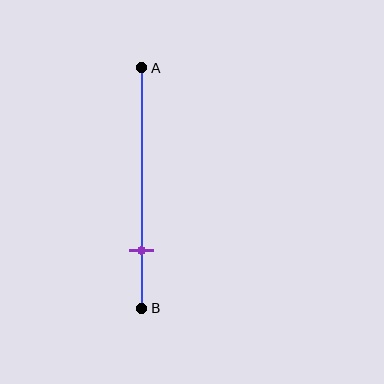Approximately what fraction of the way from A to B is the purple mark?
The purple mark is approximately 75% of the way from A to B.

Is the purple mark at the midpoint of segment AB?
No, the mark is at about 75% from A, not at the 50% midpoint.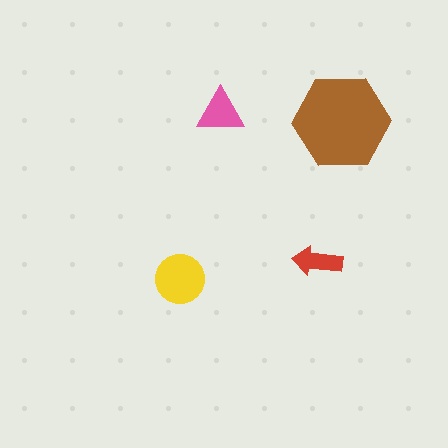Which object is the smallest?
The red arrow.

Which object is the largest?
The brown hexagon.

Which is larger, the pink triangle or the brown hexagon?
The brown hexagon.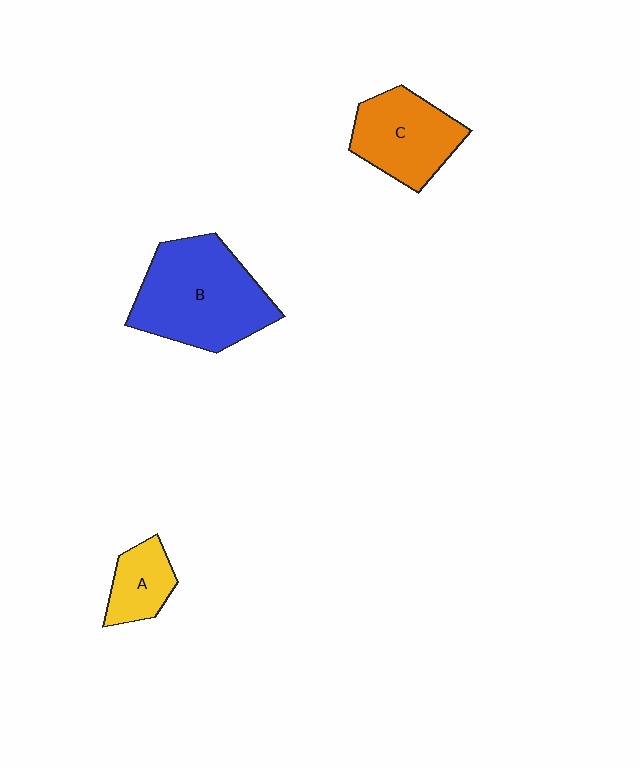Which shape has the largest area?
Shape B (blue).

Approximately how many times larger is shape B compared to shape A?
Approximately 2.7 times.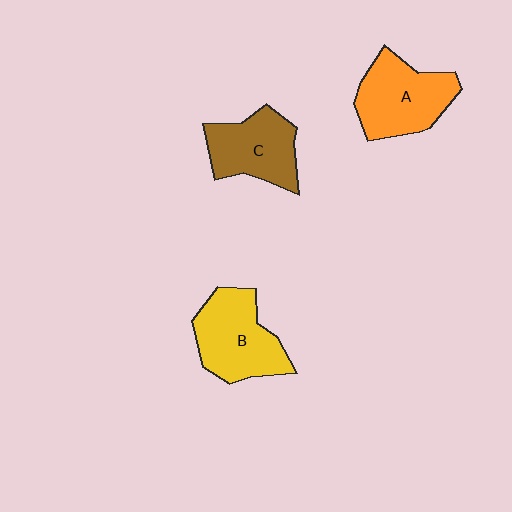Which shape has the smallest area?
Shape C (brown).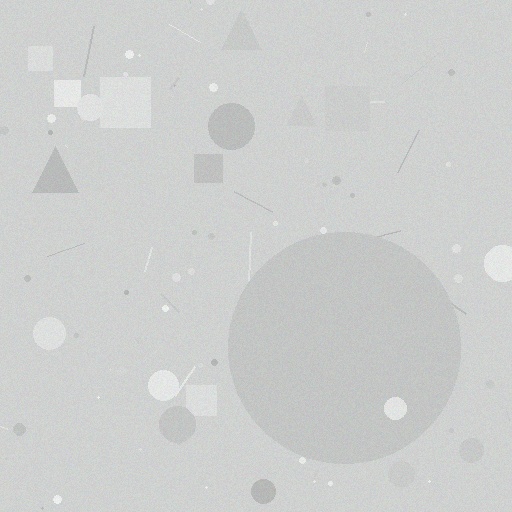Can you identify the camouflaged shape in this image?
The camouflaged shape is a circle.